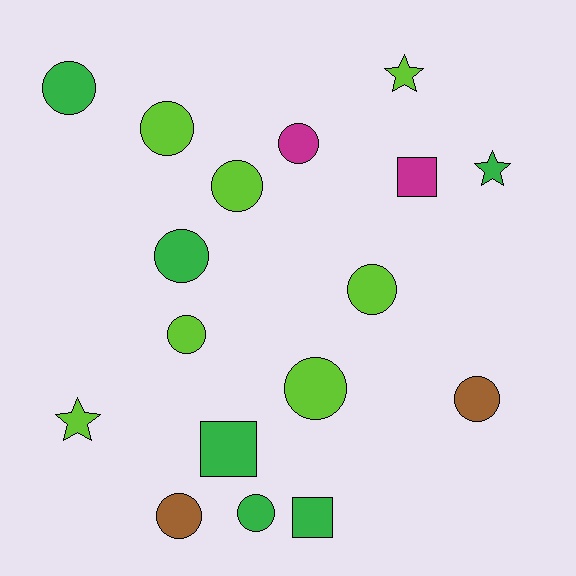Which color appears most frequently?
Lime, with 7 objects.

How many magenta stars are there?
There are no magenta stars.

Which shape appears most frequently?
Circle, with 11 objects.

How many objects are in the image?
There are 17 objects.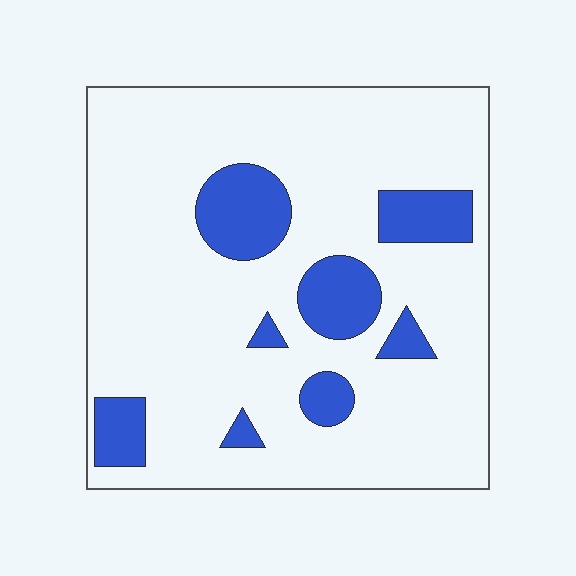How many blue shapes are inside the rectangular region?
8.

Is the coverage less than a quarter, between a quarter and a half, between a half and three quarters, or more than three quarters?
Less than a quarter.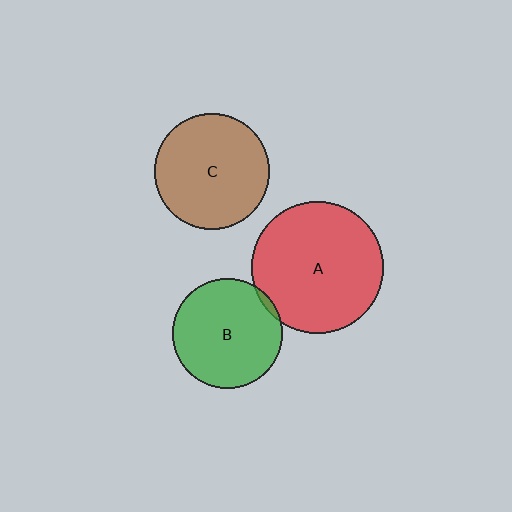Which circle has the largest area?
Circle A (red).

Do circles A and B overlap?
Yes.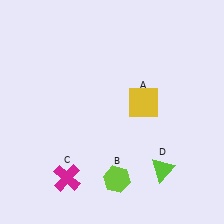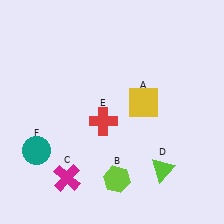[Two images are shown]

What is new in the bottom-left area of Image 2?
A teal circle (F) was added in the bottom-left area of Image 2.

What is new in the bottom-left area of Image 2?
A red cross (E) was added in the bottom-left area of Image 2.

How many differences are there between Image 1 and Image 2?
There are 2 differences between the two images.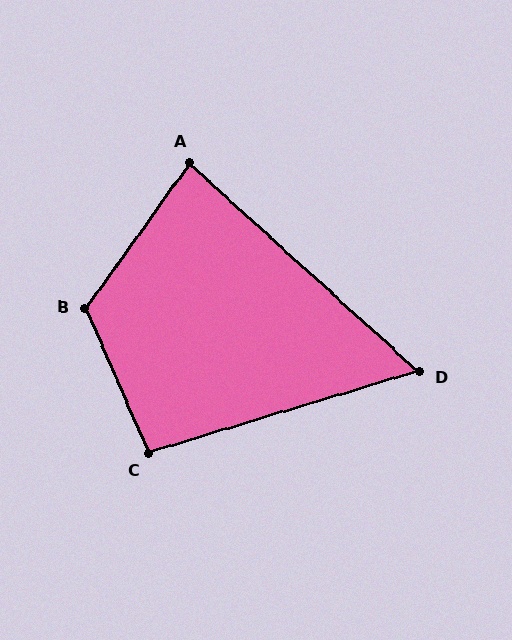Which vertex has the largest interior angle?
B, at approximately 121 degrees.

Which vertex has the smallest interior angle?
D, at approximately 59 degrees.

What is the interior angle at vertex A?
Approximately 83 degrees (acute).